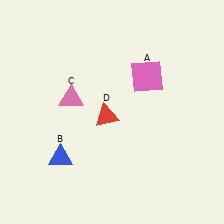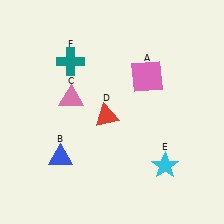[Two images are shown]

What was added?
A cyan star (E), a teal cross (F) were added in Image 2.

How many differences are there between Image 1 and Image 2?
There are 2 differences between the two images.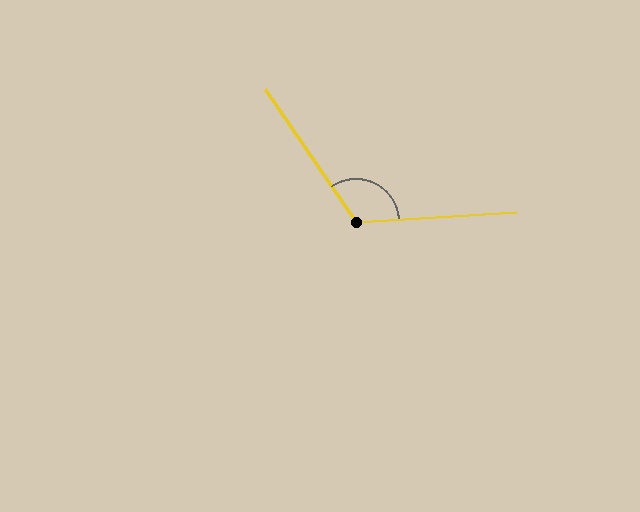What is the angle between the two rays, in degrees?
Approximately 121 degrees.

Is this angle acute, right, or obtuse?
It is obtuse.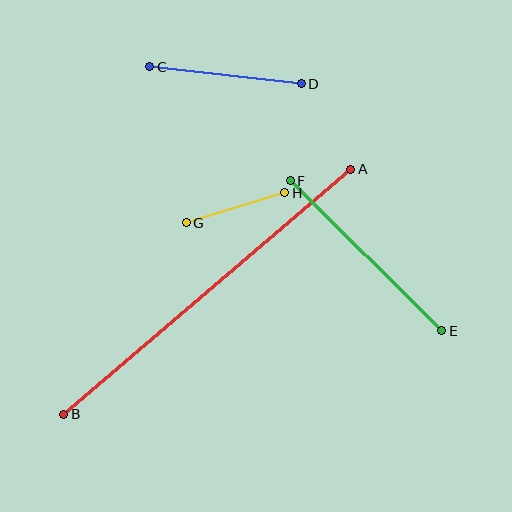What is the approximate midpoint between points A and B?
The midpoint is at approximately (207, 292) pixels.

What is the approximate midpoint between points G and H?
The midpoint is at approximately (235, 208) pixels.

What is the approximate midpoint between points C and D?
The midpoint is at approximately (225, 75) pixels.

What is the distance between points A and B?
The distance is approximately 377 pixels.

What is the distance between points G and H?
The distance is approximately 103 pixels.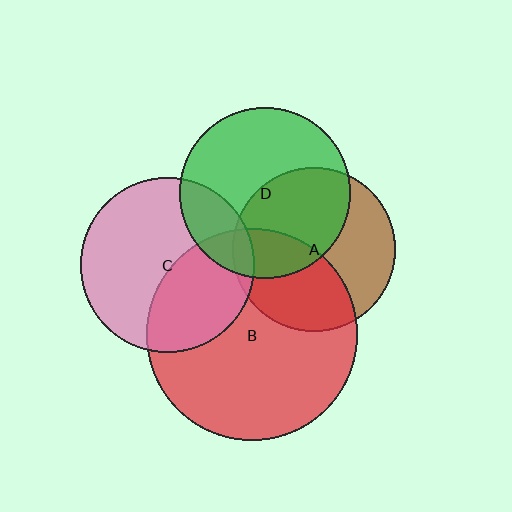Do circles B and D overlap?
Yes.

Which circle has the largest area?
Circle B (red).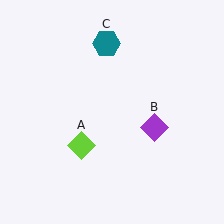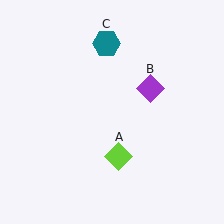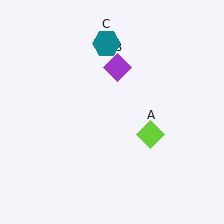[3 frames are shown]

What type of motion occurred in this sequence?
The lime diamond (object A), purple diamond (object B) rotated counterclockwise around the center of the scene.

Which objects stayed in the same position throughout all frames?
Teal hexagon (object C) remained stationary.